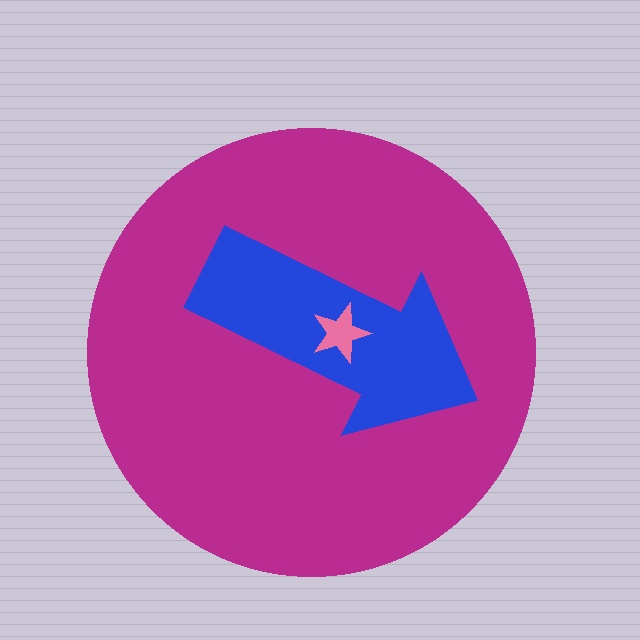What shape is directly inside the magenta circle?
The blue arrow.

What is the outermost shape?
The magenta circle.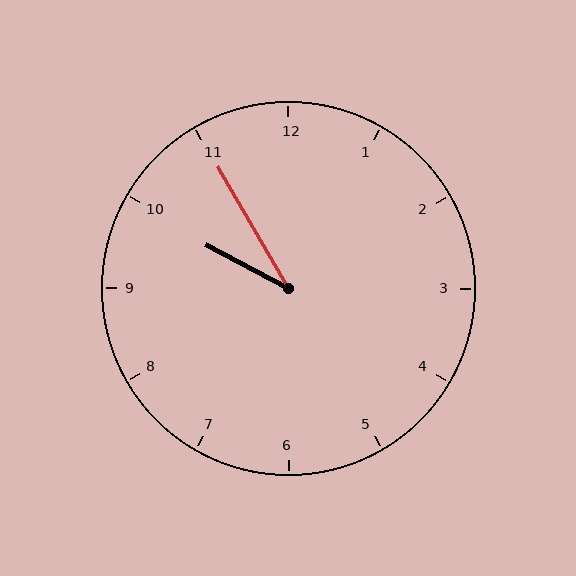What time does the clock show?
9:55.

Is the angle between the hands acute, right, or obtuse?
It is acute.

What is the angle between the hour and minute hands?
Approximately 32 degrees.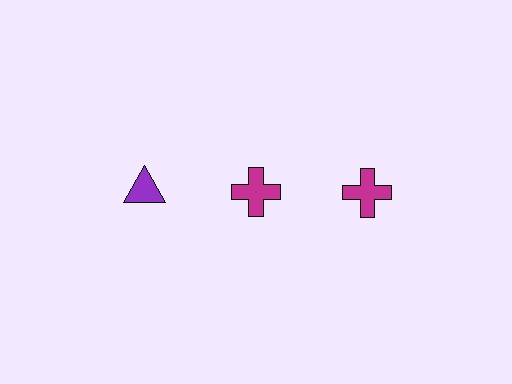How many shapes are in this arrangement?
There are 3 shapes arranged in a grid pattern.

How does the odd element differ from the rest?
It differs in both color (purple instead of magenta) and shape (triangle instead of cross).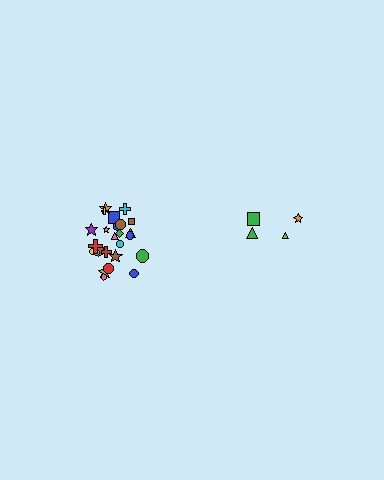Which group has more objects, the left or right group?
The left group.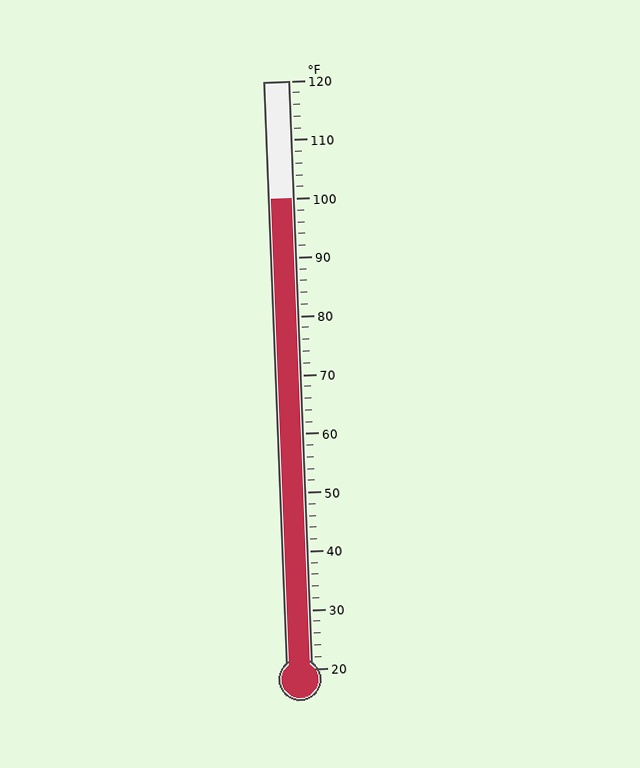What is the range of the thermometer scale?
The thermometer scale ranges from 20°F to 120°F.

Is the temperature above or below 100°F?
The temperature is at 100°F.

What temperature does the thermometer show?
The thermometer shows approximately 100°F.